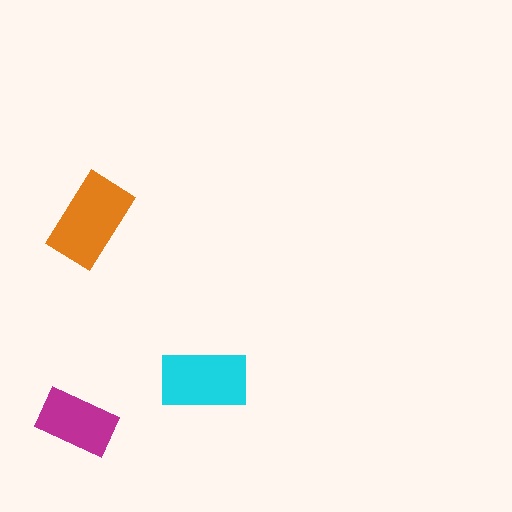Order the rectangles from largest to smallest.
the orange one, the cyan one, the magenta one.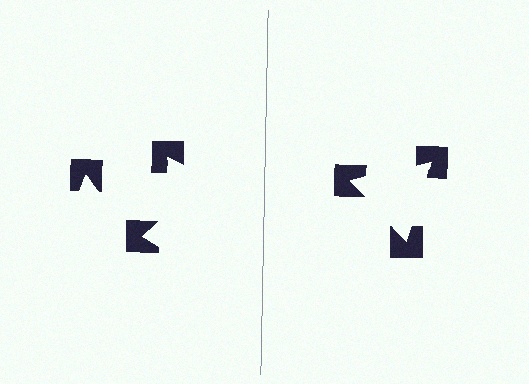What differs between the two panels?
The notched squares are positioned identically on both sides; only the wedge orientations differ. On the right they align to a triangle; on the left they are misaligned.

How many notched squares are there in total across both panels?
6 — 3 on each side.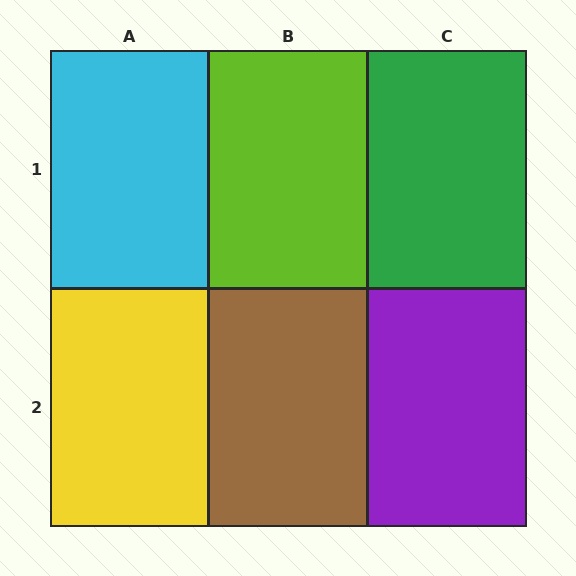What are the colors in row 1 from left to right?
Cyan, lime, green.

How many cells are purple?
1 cell is purple.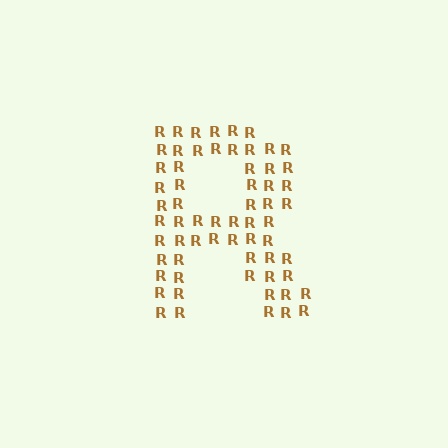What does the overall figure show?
The overall figure shows the letter R.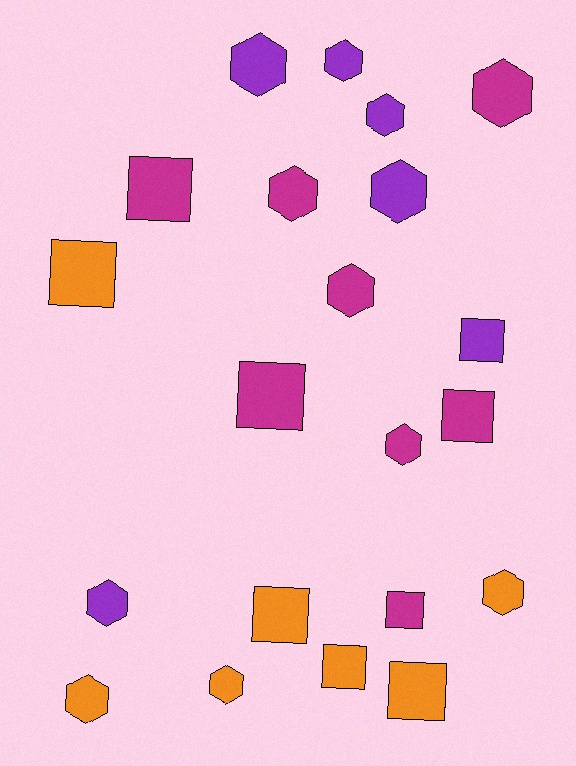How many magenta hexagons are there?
There are 4 magenta hexagons.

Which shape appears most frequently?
Hexagon, with 12 objects.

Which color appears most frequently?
Magenta, with 8 objects.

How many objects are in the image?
There are 21 objects.